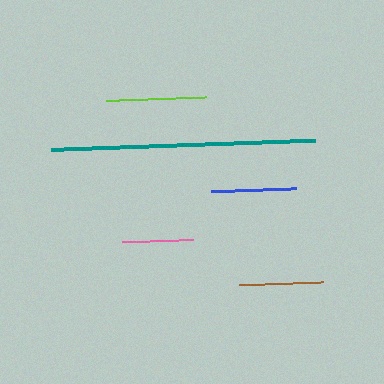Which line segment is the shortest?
The pink line is the shortest at approximately 71 pixels.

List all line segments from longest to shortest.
From longest to shortest: teal, lime, blue, brown, pink.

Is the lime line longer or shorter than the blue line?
The lime line is longer than the blue line.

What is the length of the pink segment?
The pink segment is approximately 71 pixels long.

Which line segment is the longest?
The teal line is the longest at approximately 264 pixels.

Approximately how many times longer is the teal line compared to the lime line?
The teal line is approximately 2.6 times the length of the lime line.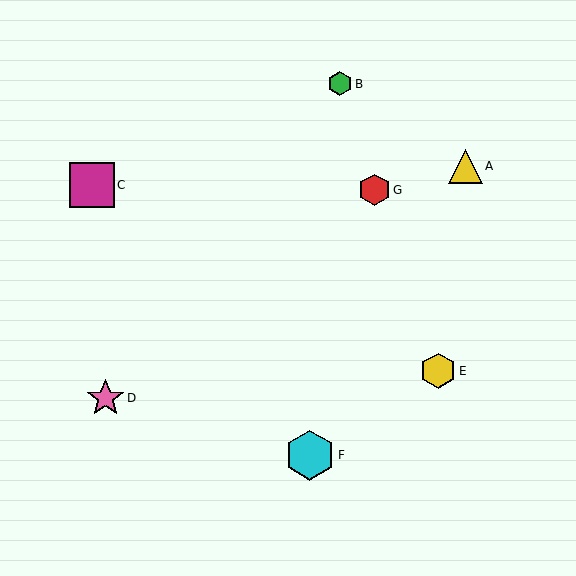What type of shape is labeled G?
Shape G is a red hexagon.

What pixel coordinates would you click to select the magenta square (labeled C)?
Click at (92, 185) to select the magenta square C.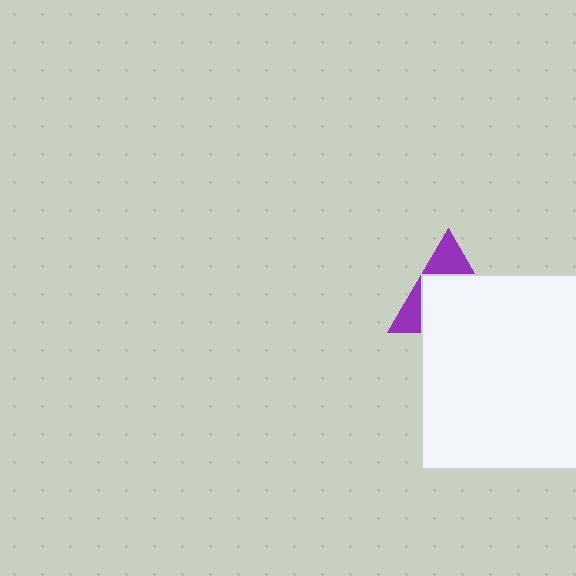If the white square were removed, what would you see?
You would see the complete purple triangle.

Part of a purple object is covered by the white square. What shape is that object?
It is a triangle.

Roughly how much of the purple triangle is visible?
A small part of it is visible (roughly 35%).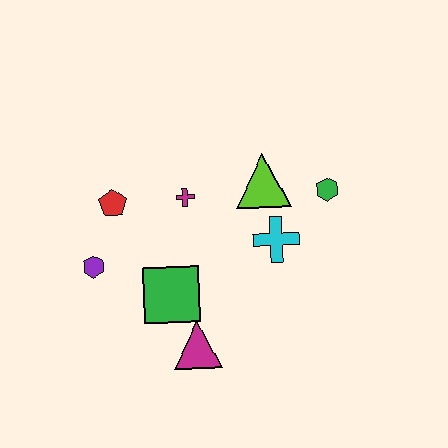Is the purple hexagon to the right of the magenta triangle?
No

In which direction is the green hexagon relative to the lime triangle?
The green hexagon is to the right of the lime triangle.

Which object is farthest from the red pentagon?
The green hexagon is farthest from the red pentagon.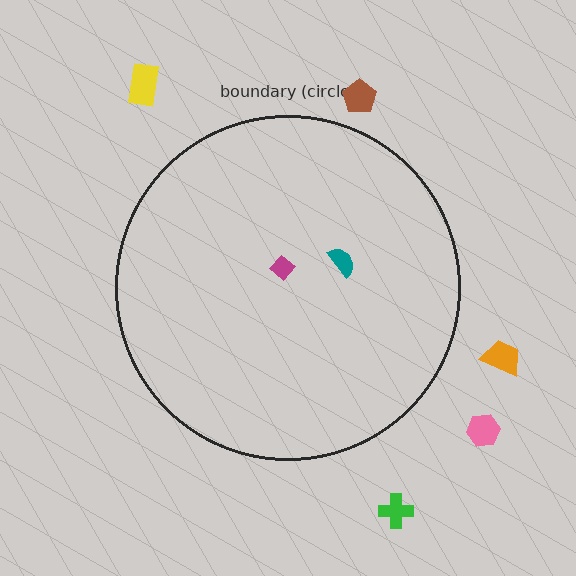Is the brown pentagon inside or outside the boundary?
Outside.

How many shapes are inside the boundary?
2 inside, 5 outside.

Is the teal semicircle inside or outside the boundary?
Inside.